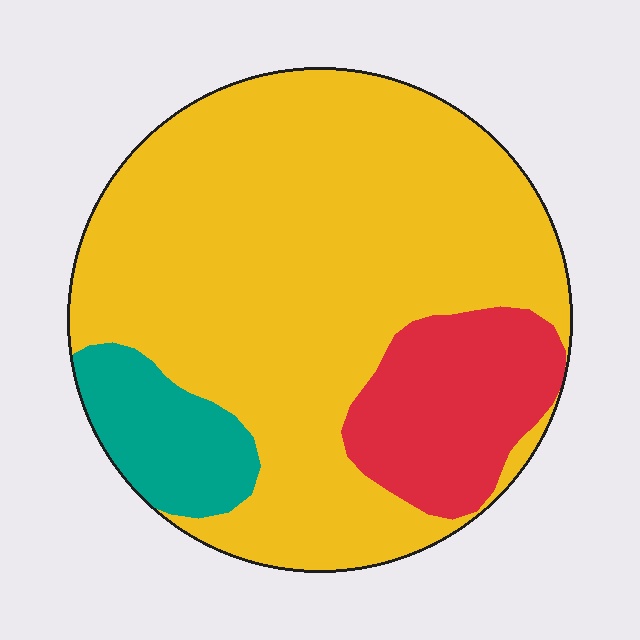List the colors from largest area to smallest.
From largest to smallest: yellow, red, teal.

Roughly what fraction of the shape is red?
Red takes up less than a quarter of the shape.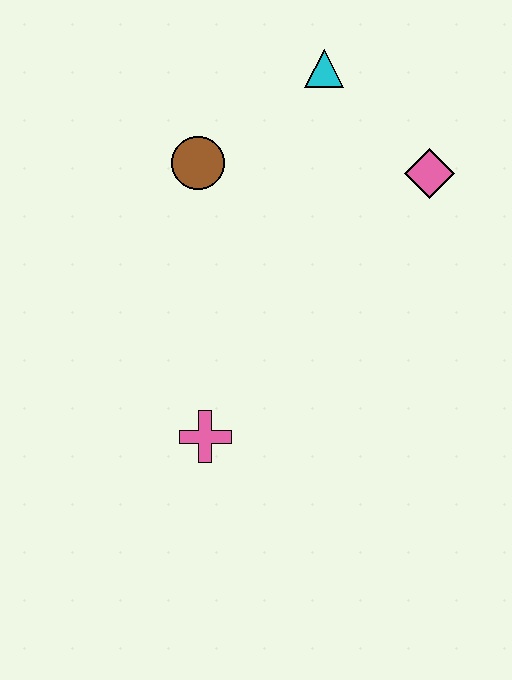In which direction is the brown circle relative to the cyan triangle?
The brown circle is to the left of the cyan triangle.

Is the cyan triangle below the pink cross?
No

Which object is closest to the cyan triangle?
The pink diamond is closest to the cyan triangle.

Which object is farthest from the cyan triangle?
The pink cross is farthest from the cyan triangle.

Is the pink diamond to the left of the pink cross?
No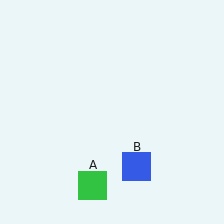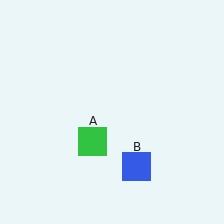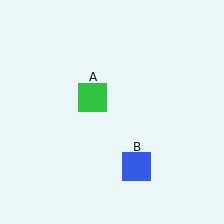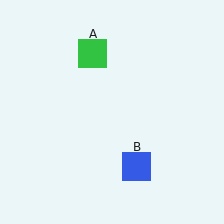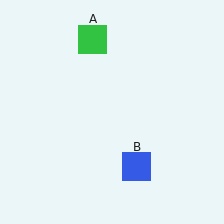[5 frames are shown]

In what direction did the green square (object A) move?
The green square (object A) moved up.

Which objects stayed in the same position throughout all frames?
Blue square (object B) remained stationary.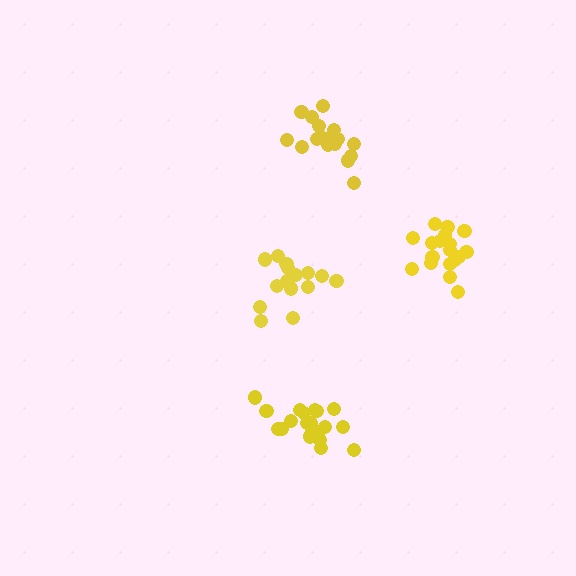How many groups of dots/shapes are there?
There are 4 groups.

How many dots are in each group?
Group 1: 15 dots, Group 2: 18 dots, Group 3: 20 dots, Group 4: 18 dots (71 total).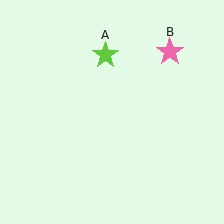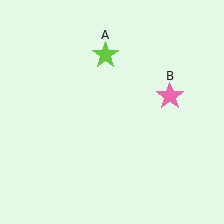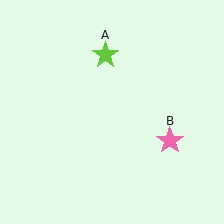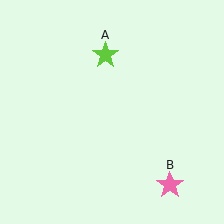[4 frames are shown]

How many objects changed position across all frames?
1 object changed position: pink star (object B).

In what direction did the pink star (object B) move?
The pink star (object B) moved down.